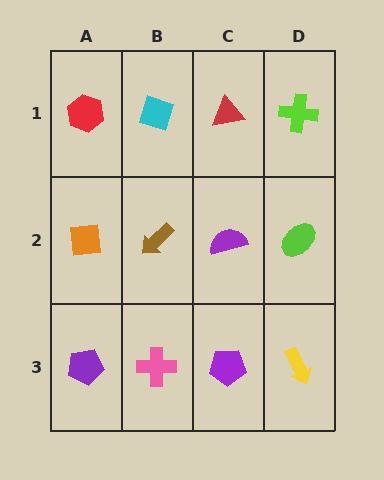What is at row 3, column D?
A yellow arrow.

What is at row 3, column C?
A purple pentagon.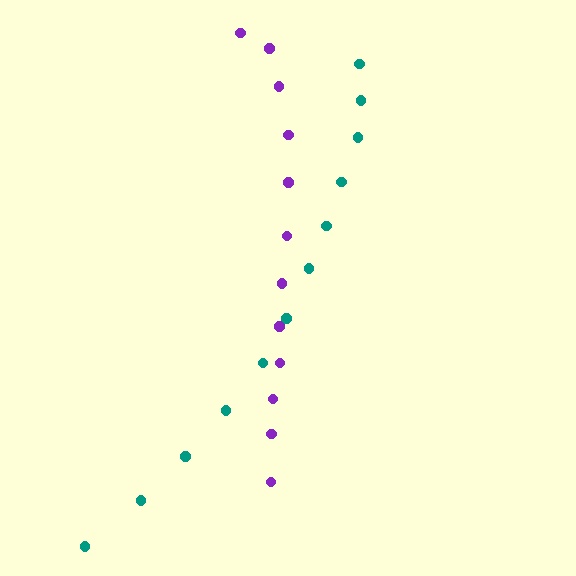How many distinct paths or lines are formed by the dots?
There are 2 distinct paths.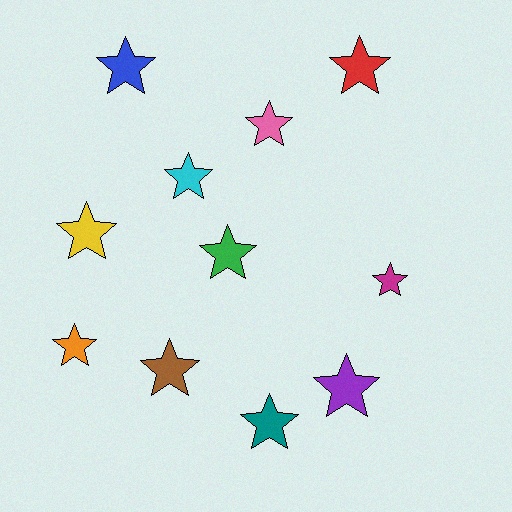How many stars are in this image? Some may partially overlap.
There are 11 stars.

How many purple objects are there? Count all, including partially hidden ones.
There is 1 purple object.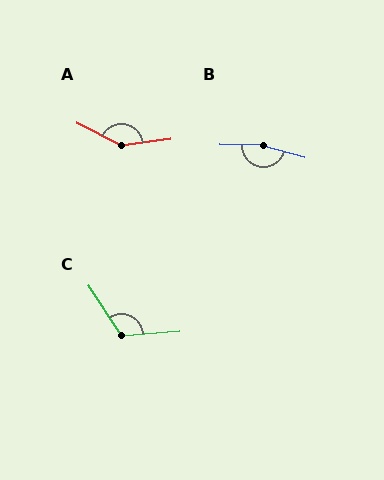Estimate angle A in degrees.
Approximately 147 degrees.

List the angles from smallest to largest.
C (119°), A (147°), B (165°).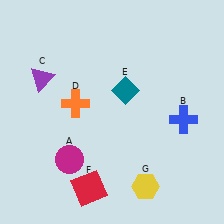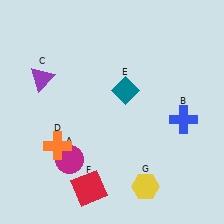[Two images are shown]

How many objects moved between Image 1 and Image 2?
1 object moved between the two images.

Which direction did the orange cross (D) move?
The orange cross (D) moved down.